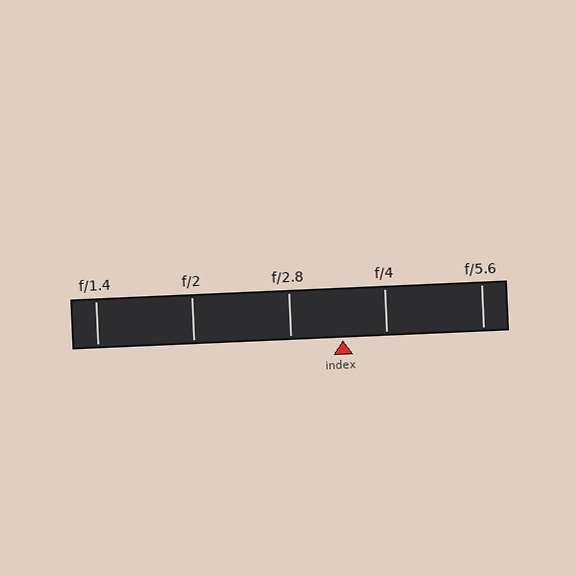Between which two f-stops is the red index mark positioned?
The index mark is between f/2.8 and f/4.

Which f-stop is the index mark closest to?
The index mark is closest to f/4.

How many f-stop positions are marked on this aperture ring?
There are 5 f-stop positions marked.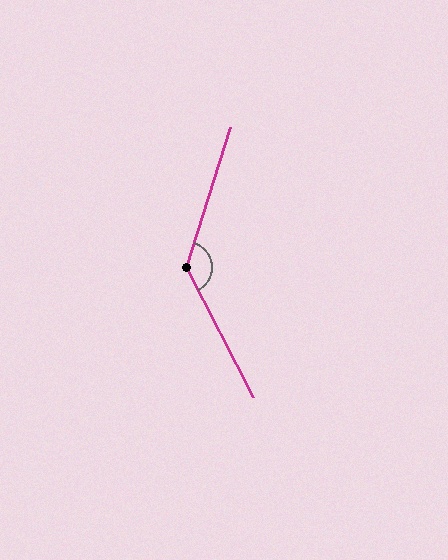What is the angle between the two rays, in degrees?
Approximately 135 degrees.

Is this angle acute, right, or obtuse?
It is obtuse.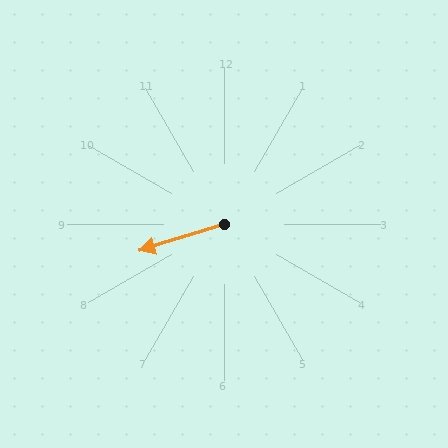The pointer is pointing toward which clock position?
Roughly 8 o'clock.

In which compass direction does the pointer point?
West.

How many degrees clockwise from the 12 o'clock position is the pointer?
Approximately 253 degrees.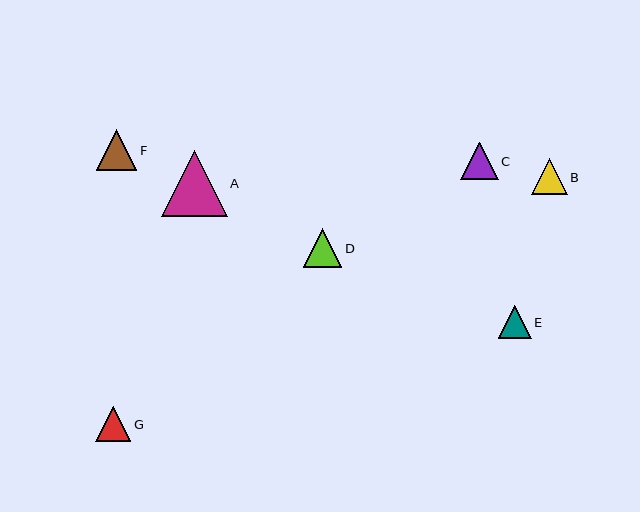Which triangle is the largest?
Triangle A is the largest with a size of approximately 66 pixels.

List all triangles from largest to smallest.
From largest to smallest: A, F, D, C, B, G, E.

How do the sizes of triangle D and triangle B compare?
Triangle D and triangle B are approximately the same size.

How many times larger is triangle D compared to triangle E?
Triangle D is approximately 1.2 times the size of triangle E.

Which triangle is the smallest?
Triangle E is the smallest with a size of approximately 33 pixels.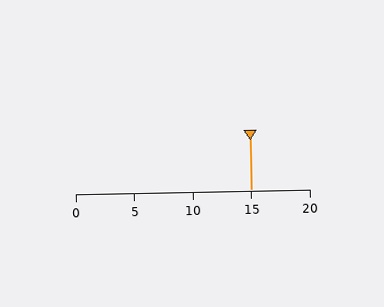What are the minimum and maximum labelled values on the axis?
The axis runs from 0 to 20.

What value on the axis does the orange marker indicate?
The marker indicates approximately 15.